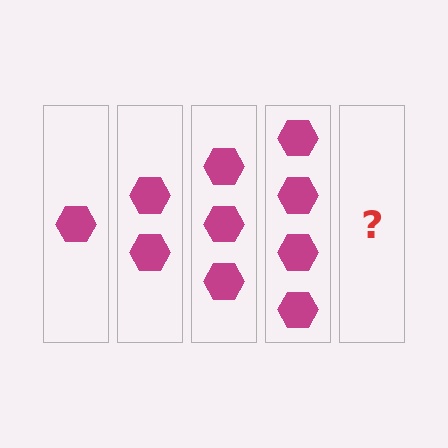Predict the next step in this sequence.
The next step is 5 hexagons.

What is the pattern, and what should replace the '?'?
The pattern is that each step adds one more hexagon. The '?' should be 5 hexagons.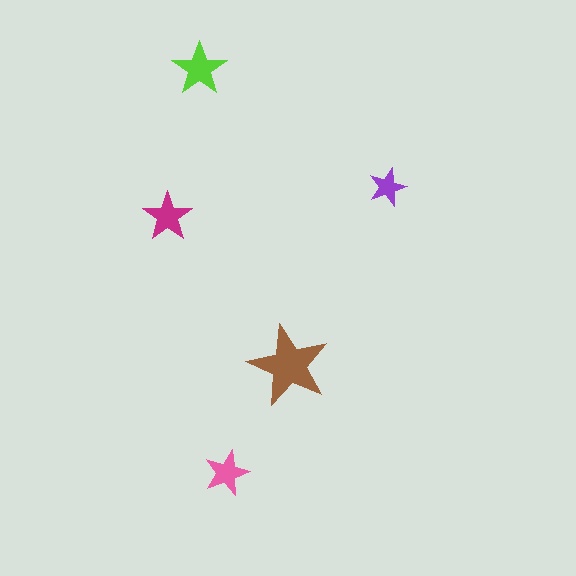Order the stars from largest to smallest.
the brown one, the lime one, the magenta one, the pink one, the purple one.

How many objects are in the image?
There are 5 objects in the image.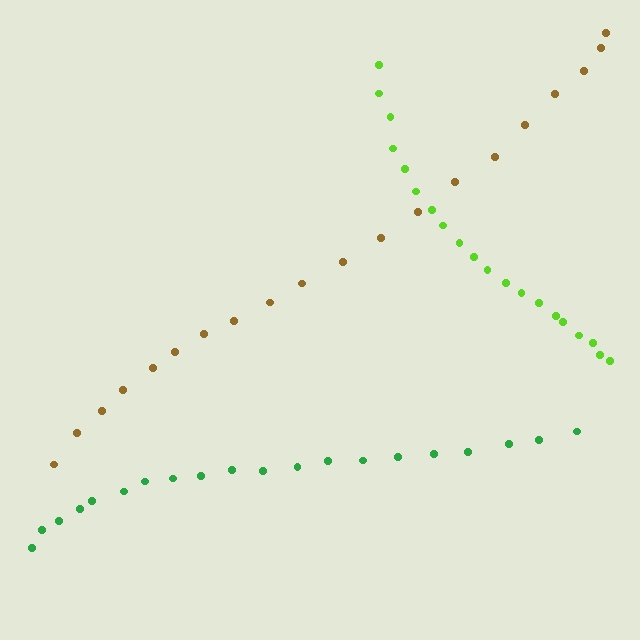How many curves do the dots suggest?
There are 3 distinct paths.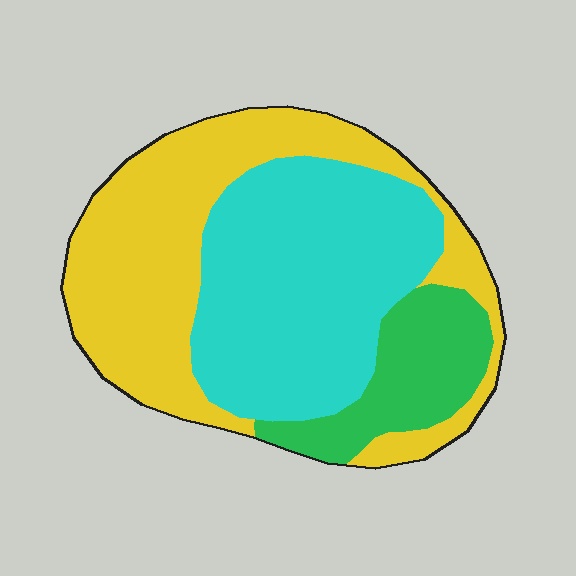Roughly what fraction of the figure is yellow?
Yellow covers roughly 45% of the figure.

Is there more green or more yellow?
Yellow.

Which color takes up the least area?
Green, at roughly 15%.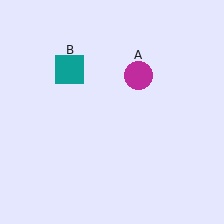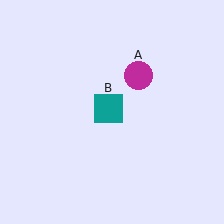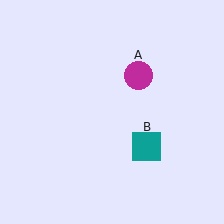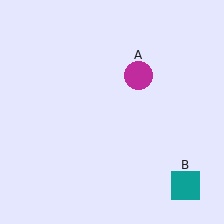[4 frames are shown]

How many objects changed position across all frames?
1 object changed position: teal square (object B).